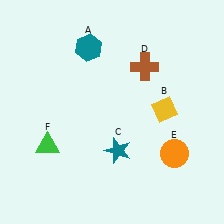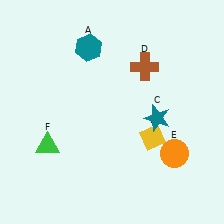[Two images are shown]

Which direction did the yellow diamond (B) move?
The yellow diamond (B) moved down.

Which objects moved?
The objects that moved are: the yellow diamond (B), the teal star (C).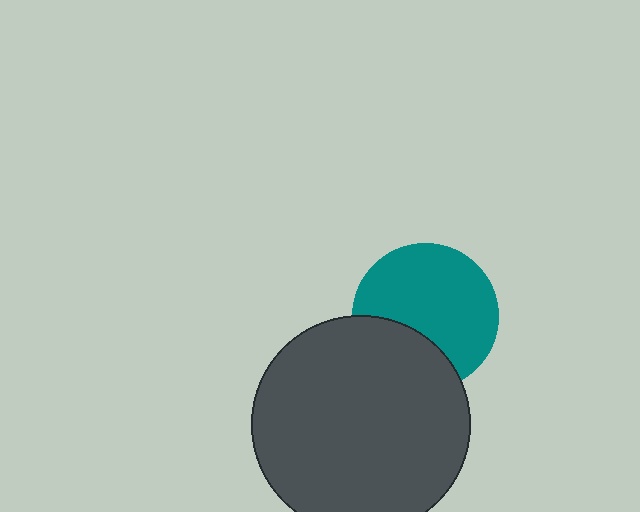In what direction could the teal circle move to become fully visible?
The teal circle could move up. That would shift it out from behind the dark gray circle entirely.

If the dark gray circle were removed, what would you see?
You would see the complete teal circle.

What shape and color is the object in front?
The object in front is a dark gray circle.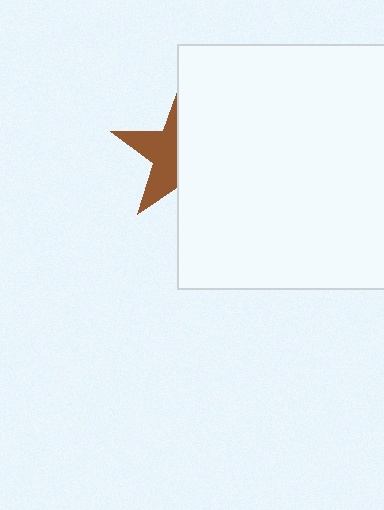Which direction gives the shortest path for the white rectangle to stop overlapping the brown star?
Moving right gives the shortest separation.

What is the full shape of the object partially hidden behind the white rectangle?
The partially hidden object is a brown star.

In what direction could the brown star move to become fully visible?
The brown star could move left. That would shift it out from behind the white rectangle entirely.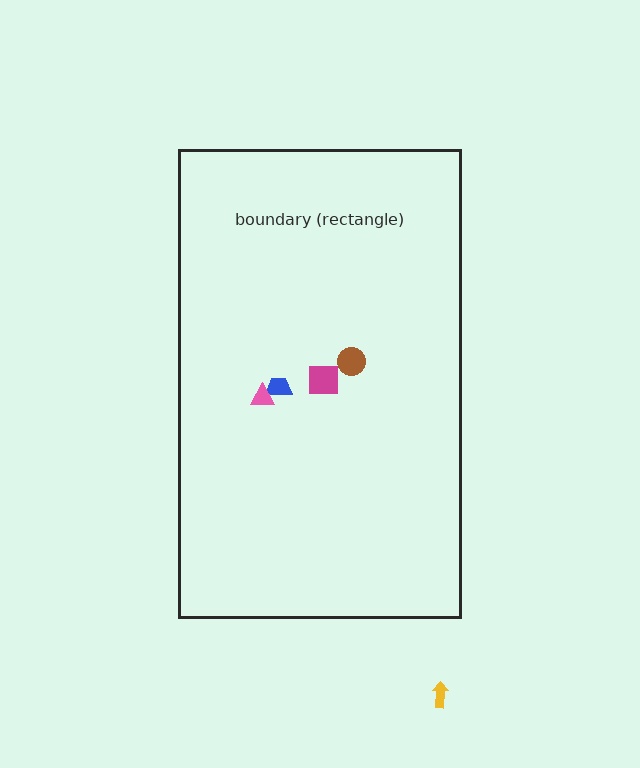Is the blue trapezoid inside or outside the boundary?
Inside.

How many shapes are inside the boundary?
4 inside, 1 outside.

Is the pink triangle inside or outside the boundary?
Inside.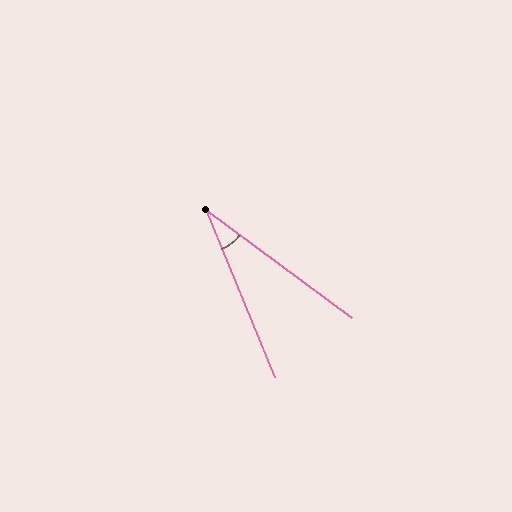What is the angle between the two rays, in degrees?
Approximately 31 degrees.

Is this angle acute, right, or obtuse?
It is acute.